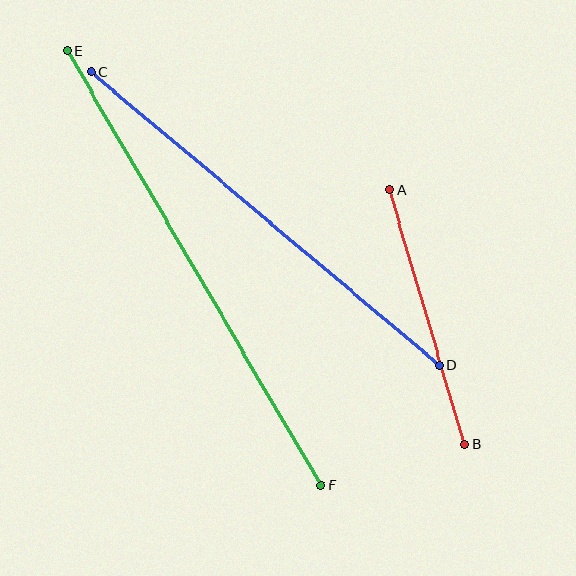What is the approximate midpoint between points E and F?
The midpoint is at approximately (194, 268) pixels.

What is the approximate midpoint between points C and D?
The midpoint is at approximately (265, 219) pixels.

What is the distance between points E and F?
The distance is approximately 503 pixels.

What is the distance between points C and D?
The distance is approximately 456 pixels.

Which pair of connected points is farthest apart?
Points E and F are farthest apart.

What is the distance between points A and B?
The distance is approximately 266 pixels.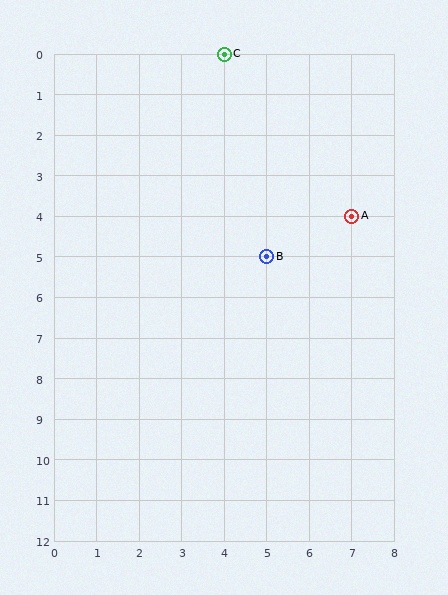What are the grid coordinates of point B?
Point B is at grid coordinates (5, 5).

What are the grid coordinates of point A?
Point A is at grid coordinates (7, 4).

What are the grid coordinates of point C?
Point C is at grid coordinates (4, 0).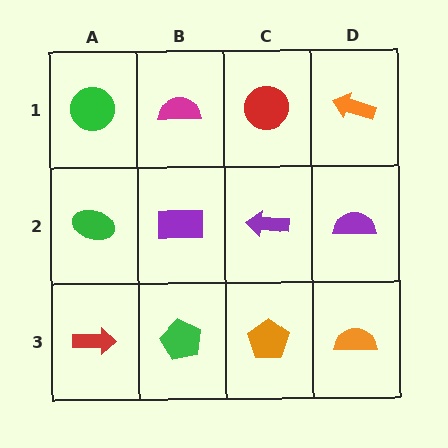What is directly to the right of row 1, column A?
A magenta semicircle.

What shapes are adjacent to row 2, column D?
An orange arrow (row 1, column D), an orange semicircle (row 3, column D), a purple arrow (row 2, column C).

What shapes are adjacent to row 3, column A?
A green ellipse (row 2, column A), a green pentagon (row 3, column B).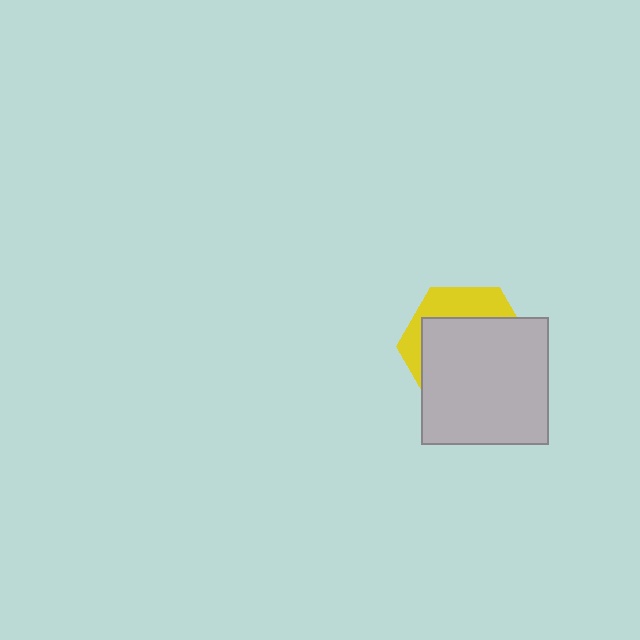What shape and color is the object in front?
The object in front is a light gray rectangle.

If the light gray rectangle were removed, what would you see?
You would see the complete yellow hexagon.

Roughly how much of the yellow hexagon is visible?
A small part of it is visible (roughly 30%).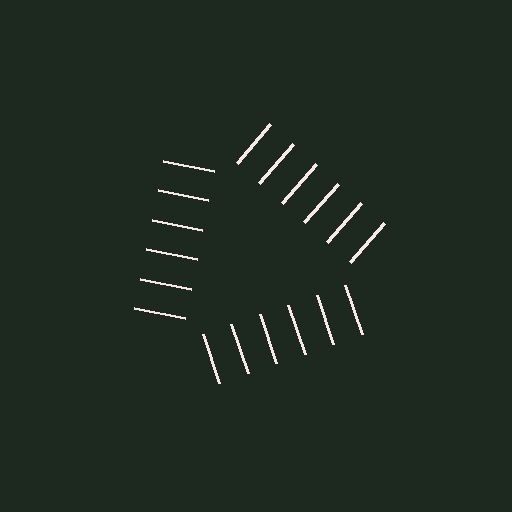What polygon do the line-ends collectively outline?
An illusory triangle — the line segments terminate on its edges but no continuous stroke is drawn.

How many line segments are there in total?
18 — 6 along each of the 3 edges.